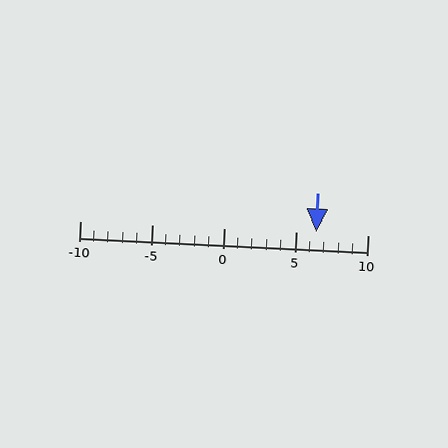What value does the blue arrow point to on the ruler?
The blue arrow points to approximately 6.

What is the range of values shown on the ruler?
The ruler shows values from -10 to 10.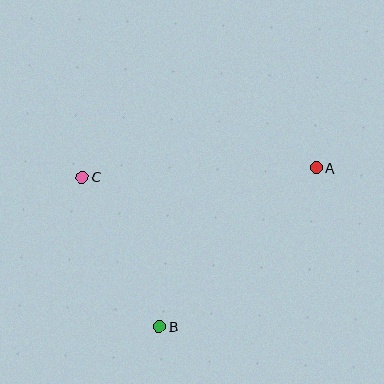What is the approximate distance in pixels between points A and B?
The distance between A and B is approximately 223 pixels.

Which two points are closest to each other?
Points B and C are closest to each other.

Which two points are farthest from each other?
Points A and C are farthest from each other.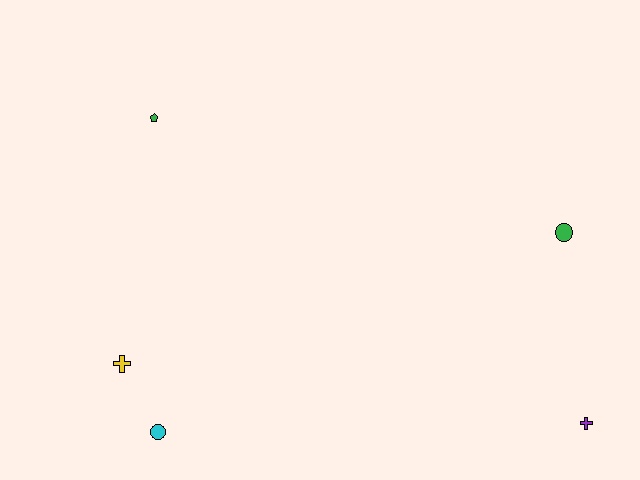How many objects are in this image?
There are 5 objects.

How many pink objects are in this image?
There are no pink objects.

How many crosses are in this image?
There are 2 crosses.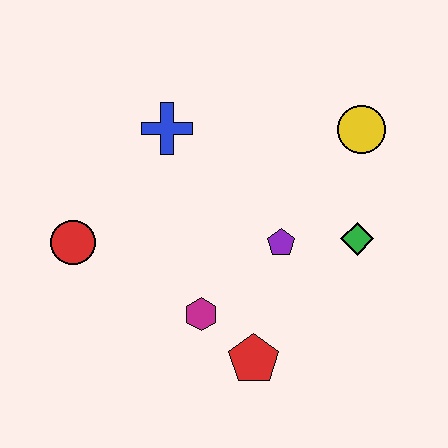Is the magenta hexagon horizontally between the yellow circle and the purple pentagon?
No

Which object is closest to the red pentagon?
The magenta hexagon is closest to the red pentagon.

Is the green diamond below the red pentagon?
No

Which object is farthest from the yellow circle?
The red circle is farthest from the yellow circle.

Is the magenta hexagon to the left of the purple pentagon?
Yes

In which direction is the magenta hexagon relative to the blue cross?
The magenta hexagon is below the blue cross.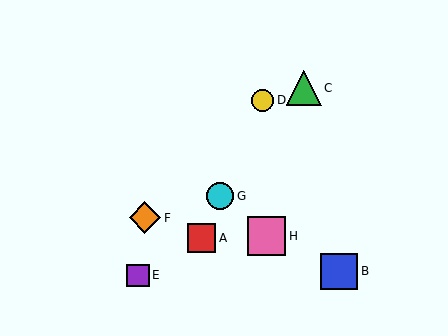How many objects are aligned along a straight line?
3 objects (A, D, G) are aligned along a straight line.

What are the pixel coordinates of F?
Object F is at (145, 218).